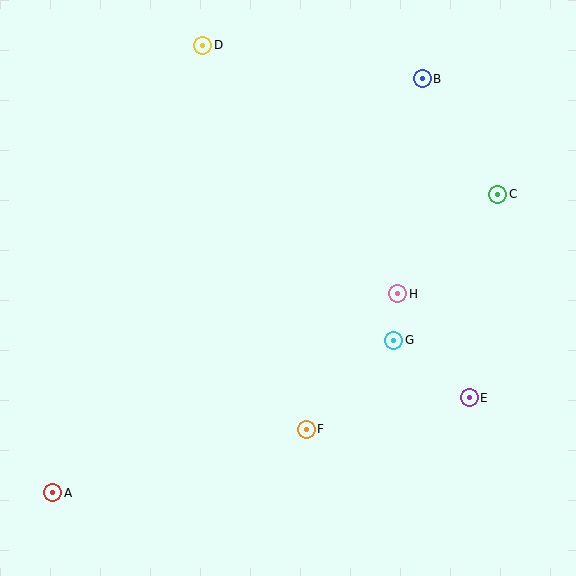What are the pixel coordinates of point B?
Point B is at (422, 79).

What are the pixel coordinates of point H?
Point H is at (398, 294).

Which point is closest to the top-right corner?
Point B is closest to the top-right corner.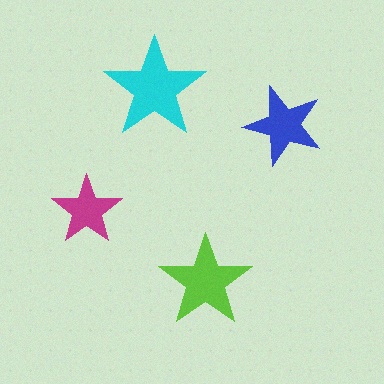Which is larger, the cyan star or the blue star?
The cyan one.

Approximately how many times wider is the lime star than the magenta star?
About 1.5 times wider.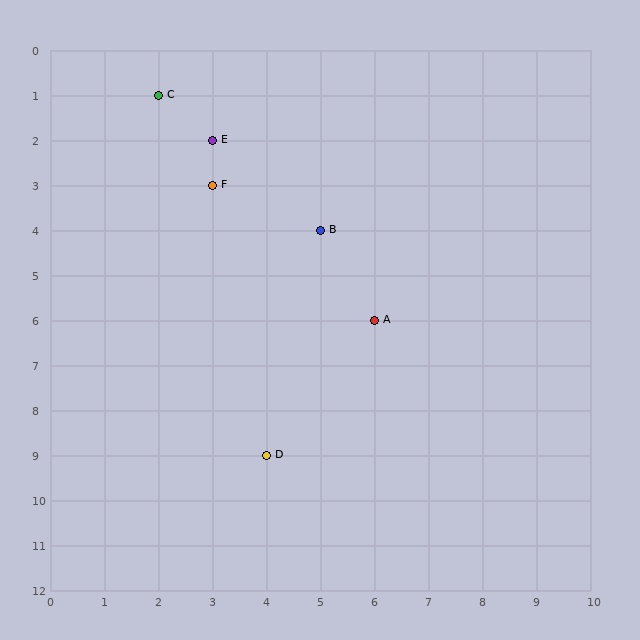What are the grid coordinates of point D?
Point D is at grid coordinates (4, 9).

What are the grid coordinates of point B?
Point B is at grid coordinates (5, 4).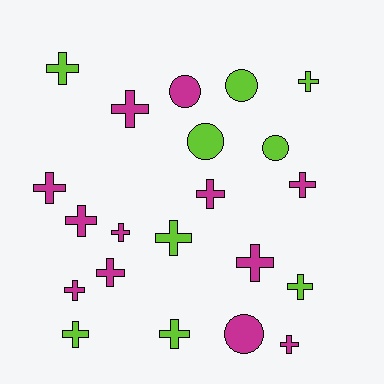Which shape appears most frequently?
Cross, with 16 objects.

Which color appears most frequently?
Magenta, with 12 objects.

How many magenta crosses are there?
There are 10 magenta crosses.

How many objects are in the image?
There are 21 objects.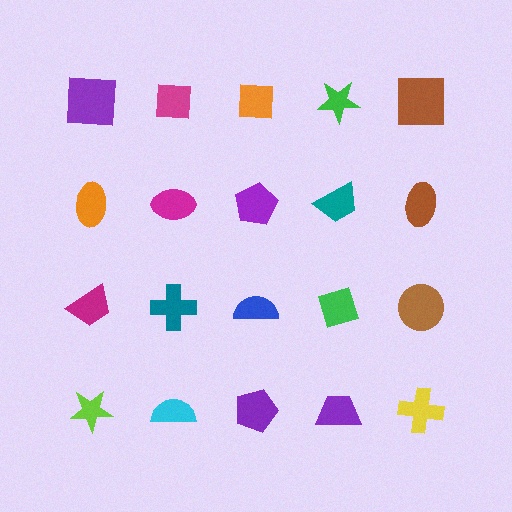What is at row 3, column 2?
A teal cross.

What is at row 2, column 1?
An orange ellipse.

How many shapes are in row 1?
5 shapes.